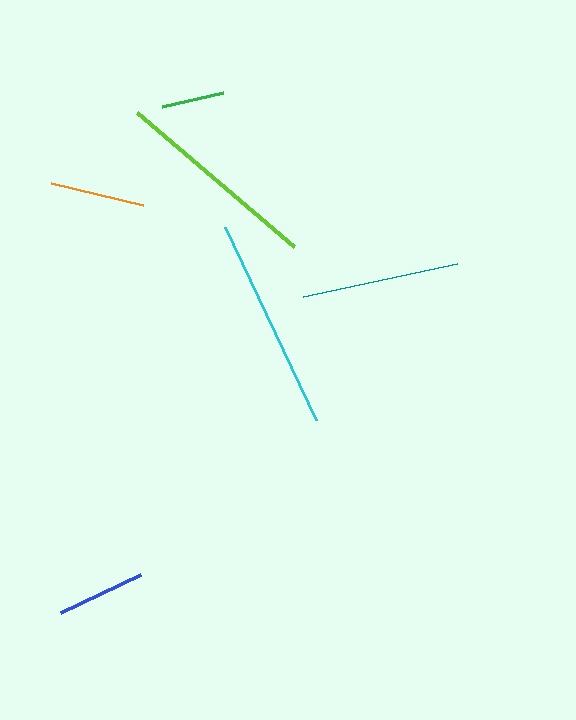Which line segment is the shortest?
The green line is the shortest at approximately 63 pixels.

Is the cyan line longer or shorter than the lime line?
The cyan line is longer than the lime line.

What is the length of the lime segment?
The lime segment is approximately 206 pixels long.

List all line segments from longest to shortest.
From longest to shortest: cyan, lime, teal, orange, blue, green.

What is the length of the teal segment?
The teal segment is approximately 157 pixels long.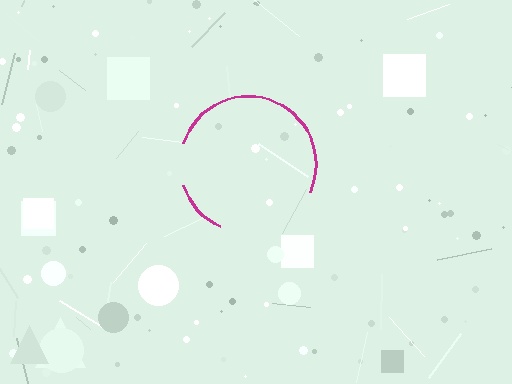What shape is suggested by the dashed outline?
The dashed outline suggests a circle.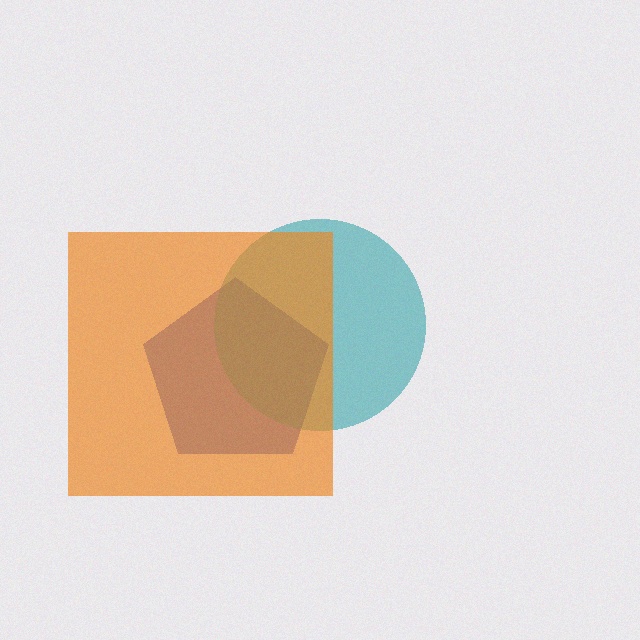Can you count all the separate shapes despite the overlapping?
Yes, there are 3 separate shapes.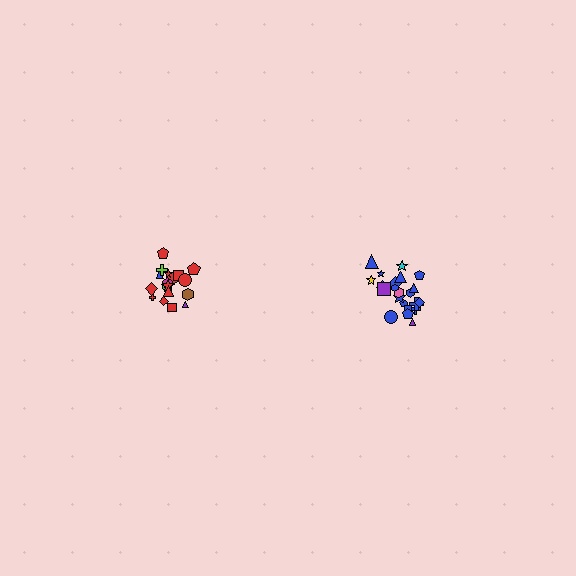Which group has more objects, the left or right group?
The right group.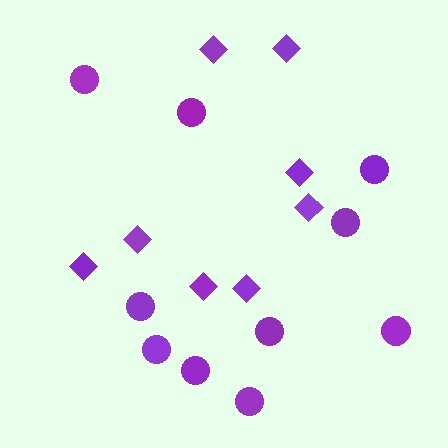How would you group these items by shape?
There are 2 groups: one group of diamonds (8) and one group of circles (10).